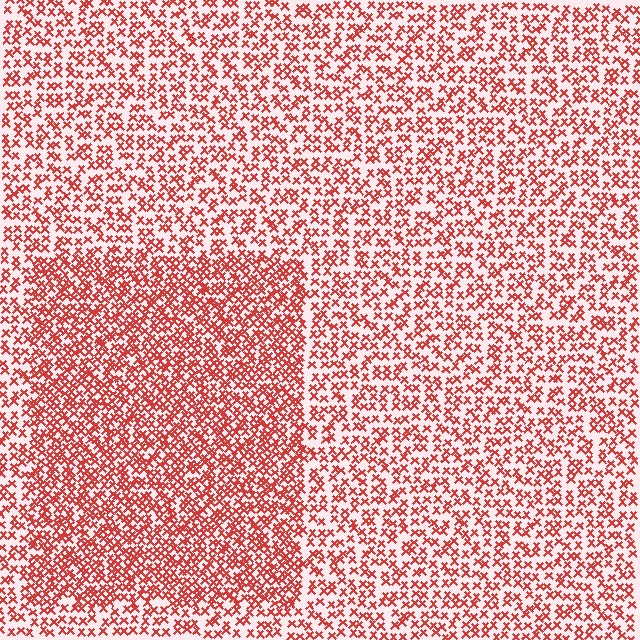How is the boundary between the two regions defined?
The boundary is defined by a change in element density (approximately 1.7x ratio). All elements are the same color, size, and shape.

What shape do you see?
I see a rectangle.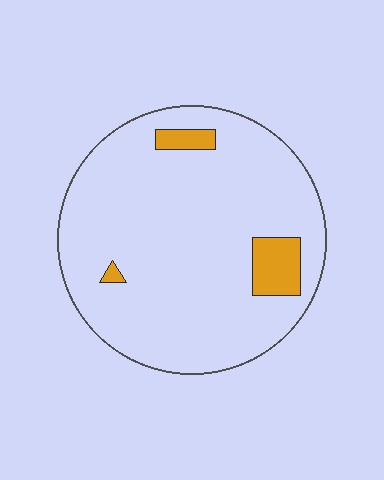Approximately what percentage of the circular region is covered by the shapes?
Approximately 10%.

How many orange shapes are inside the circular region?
3.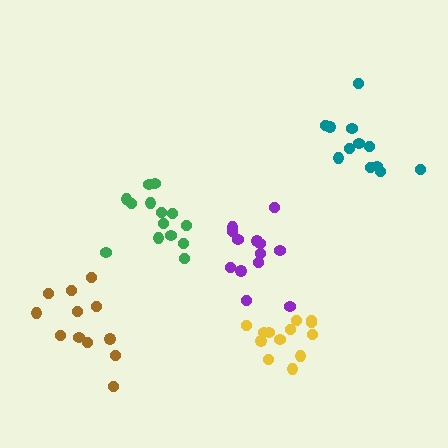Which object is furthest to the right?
The teal cluster is rightmost.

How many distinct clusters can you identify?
There are 5 distinct clusters.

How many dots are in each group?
Group 1: 14 dots, Group 2: 12 dots, Group 3: 13 dots, Group 4: 13 dots, Group 5: 12 dots (64 total).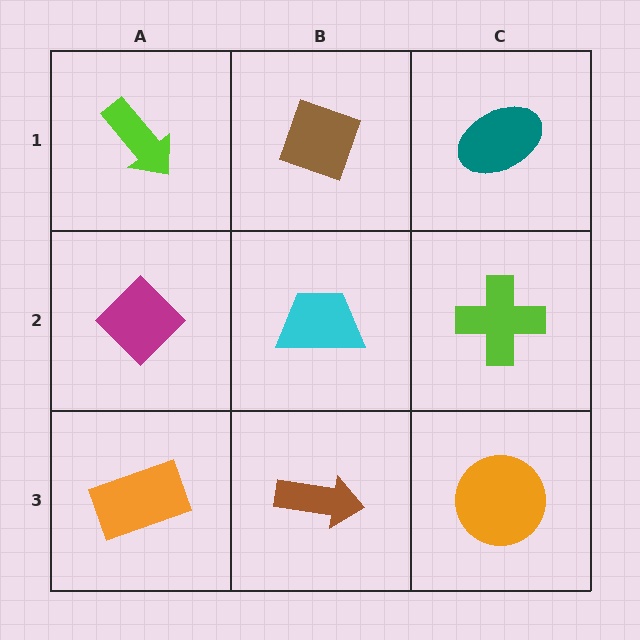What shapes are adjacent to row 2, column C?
A teal ellipse (row 1, column C), an orange circle (row 3, column C), a cyan trapezoid (row 2, column B).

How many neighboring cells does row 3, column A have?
2.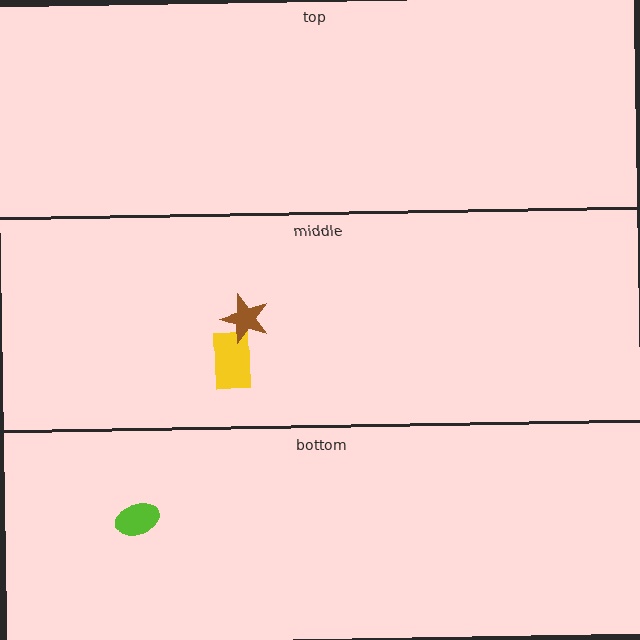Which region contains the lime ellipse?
The bottom region.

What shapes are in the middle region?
The yellow rectangle, the brown star.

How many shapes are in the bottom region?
1.